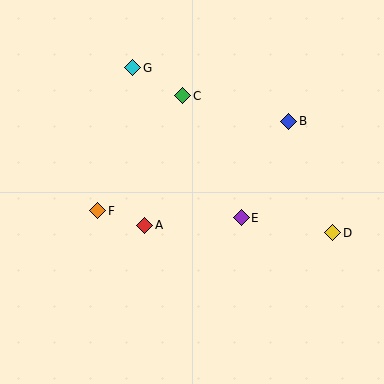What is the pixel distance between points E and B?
The distance between E and B is 108 pixels.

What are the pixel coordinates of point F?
Point F is at (98, 211).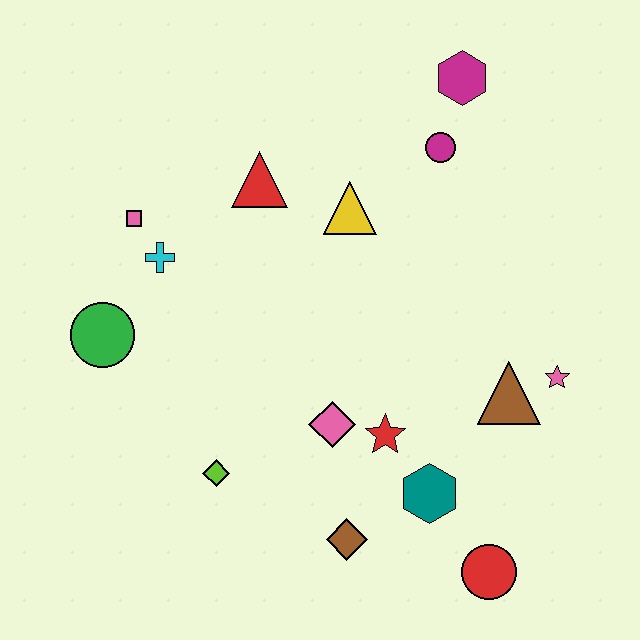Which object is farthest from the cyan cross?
The red circle is farthest from the cyan cross.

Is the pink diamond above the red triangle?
No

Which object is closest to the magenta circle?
The magenta hexagon is closest to the magenta circle.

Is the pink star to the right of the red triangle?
Yes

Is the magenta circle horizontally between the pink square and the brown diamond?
No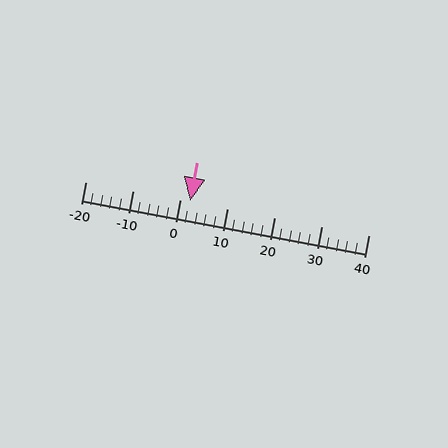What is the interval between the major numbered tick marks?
The major tick marks are spaced 10 units apart.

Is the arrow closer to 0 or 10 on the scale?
The arrow is closer to 0.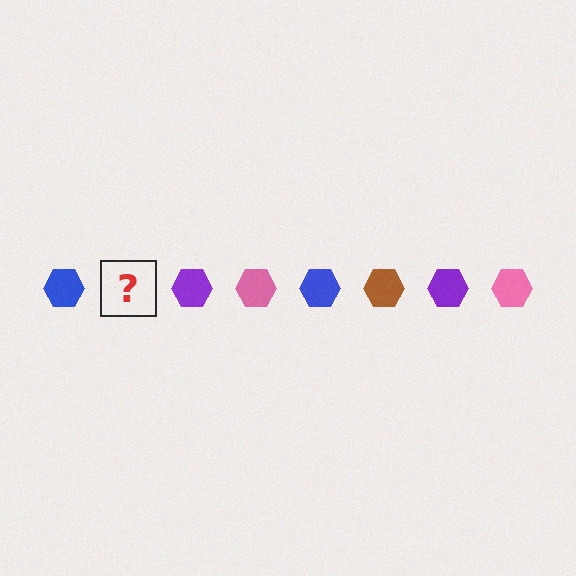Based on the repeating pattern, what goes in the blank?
The blank should be a brown hexagon.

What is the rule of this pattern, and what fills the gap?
The rule is that the pattern cycles through blue, brown, purple, pink hexagons. The gap should be filled with a brown hexagon.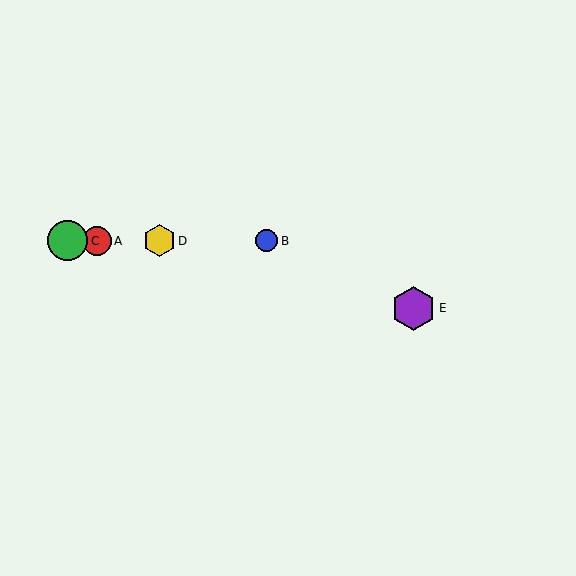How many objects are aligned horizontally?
4 objects (A, B, C, D) are aligned horizontally.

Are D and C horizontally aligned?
Yes, both are at y≈241.